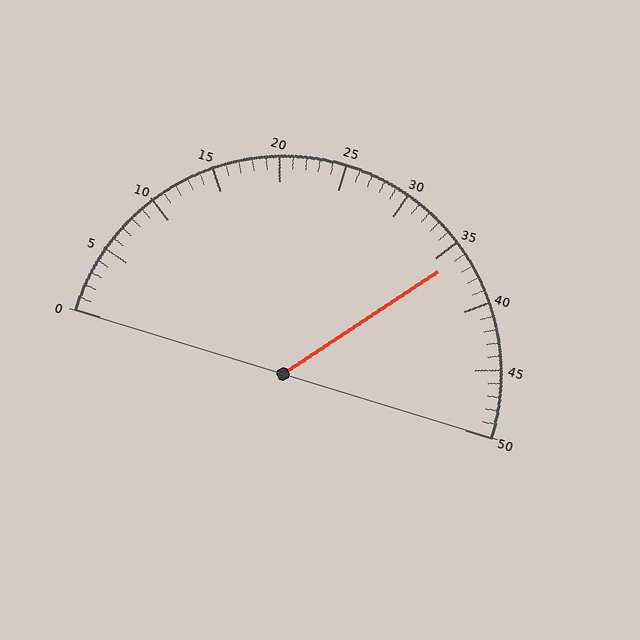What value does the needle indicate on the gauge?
The needle indicates approximately 36.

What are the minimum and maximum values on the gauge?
The gauge ranges from 0 to 50.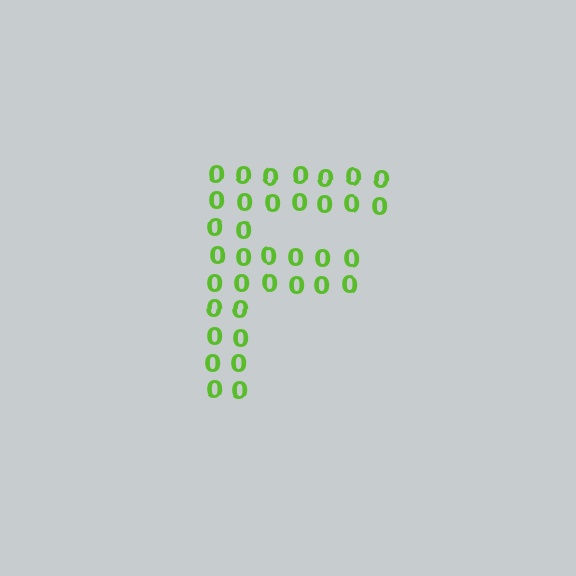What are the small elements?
The small elements are digit 0's.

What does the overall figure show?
The overall figure shows the letter F.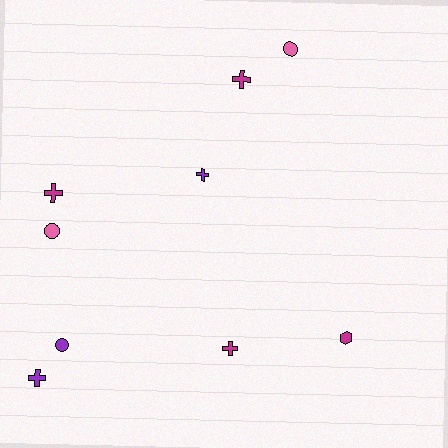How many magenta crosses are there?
There are 3 magenta crosses.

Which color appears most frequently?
Magenta, with 4 objects.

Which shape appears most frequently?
Cross, with 5 objects.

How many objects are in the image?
There are 9 objects.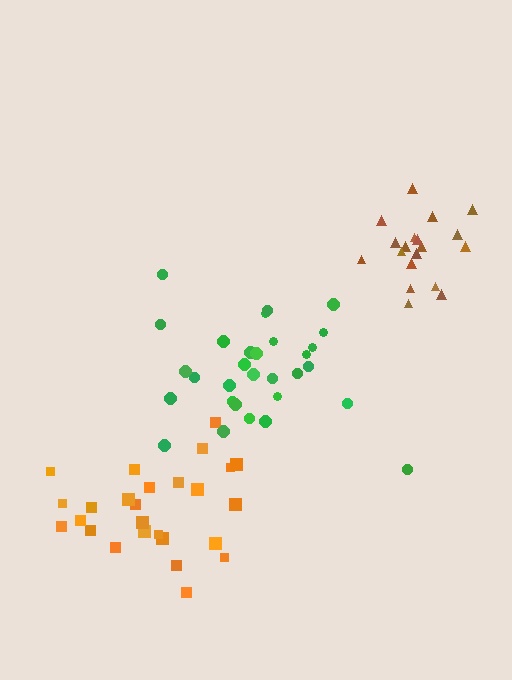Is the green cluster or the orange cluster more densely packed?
Green.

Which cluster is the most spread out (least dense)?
Orange.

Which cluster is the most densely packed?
Brown.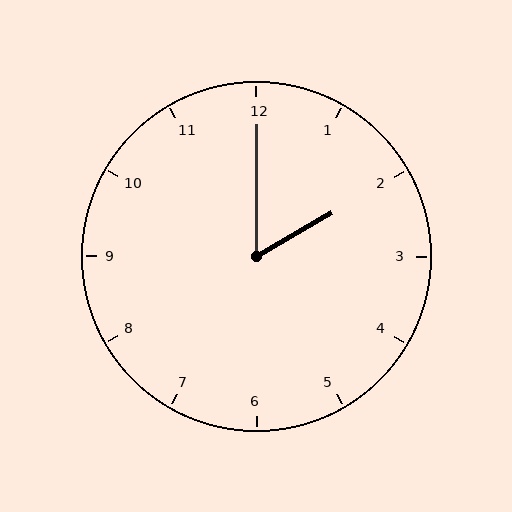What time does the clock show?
2:00.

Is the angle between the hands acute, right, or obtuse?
It is acute.